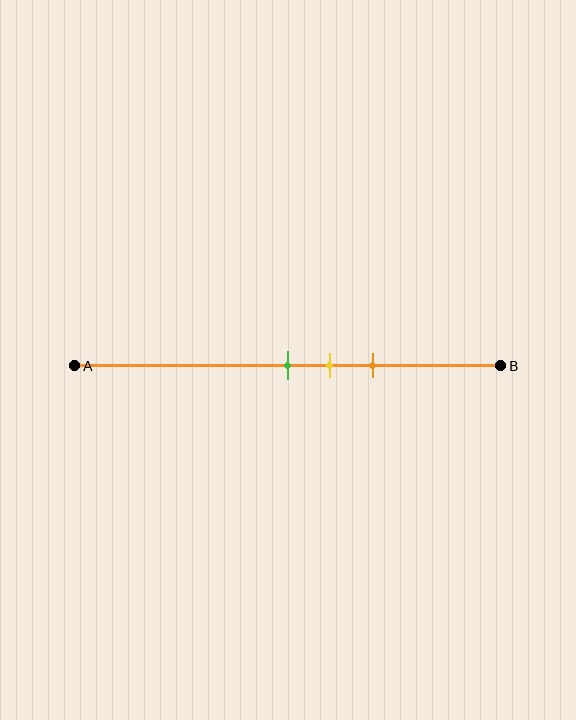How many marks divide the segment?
There are 3 marks dividing the segment.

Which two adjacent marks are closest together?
The green and yellow marks are the closest adjacent pair.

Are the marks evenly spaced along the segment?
Yes, the marks are approximately evenly spaced.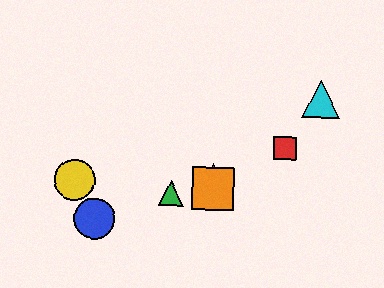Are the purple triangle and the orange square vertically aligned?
Yes, both are at x≈213.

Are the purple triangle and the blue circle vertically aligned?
No, the purple triangle is at x≈213 and the blue circle is at x≈94.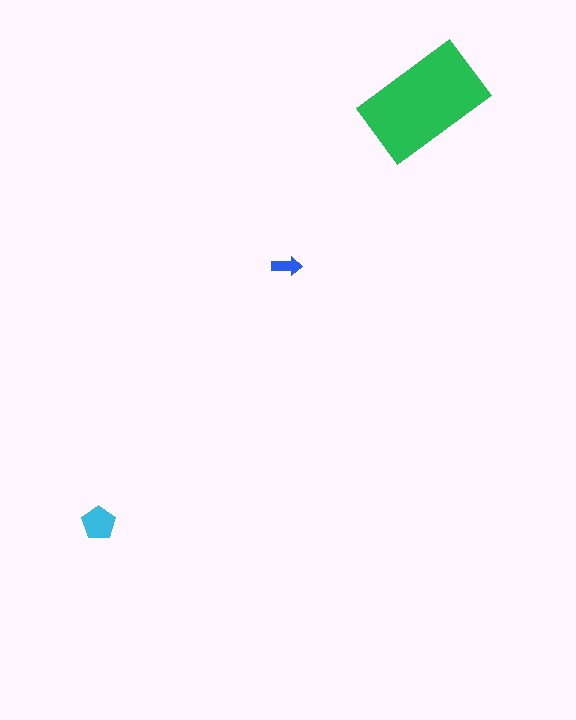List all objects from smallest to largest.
The blue arrow, the cyan pentagon, the green rectangle.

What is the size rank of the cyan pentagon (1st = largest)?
2nd.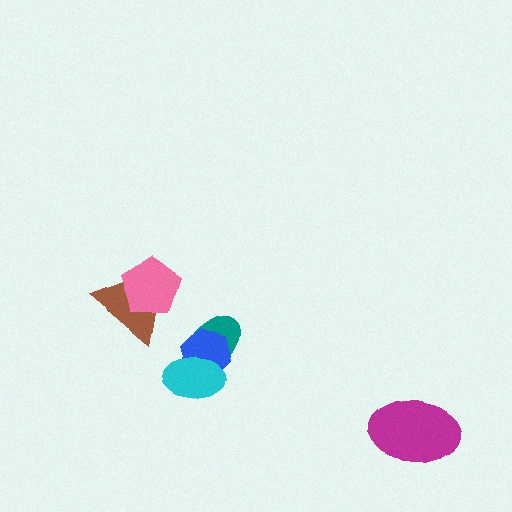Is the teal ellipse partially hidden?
Yes, it is partially covered by another shape.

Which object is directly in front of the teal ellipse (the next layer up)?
The blue hexagon is directly in front of the teal ellipse.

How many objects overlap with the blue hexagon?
2 objects overlap with the blue hexagon.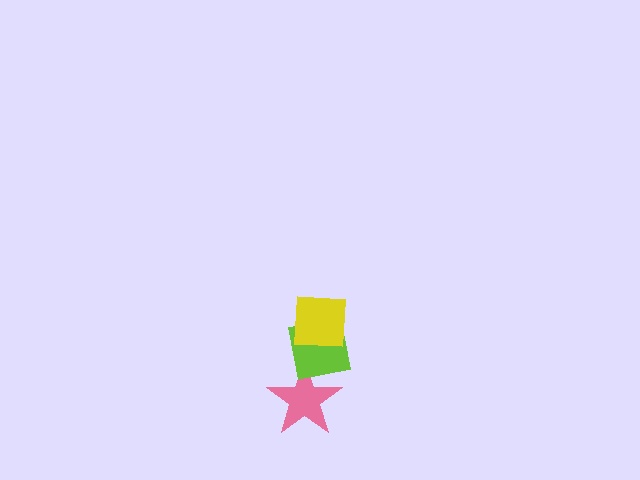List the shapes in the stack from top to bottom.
From top to bottom: the yellow square, the lime square, the pink star.